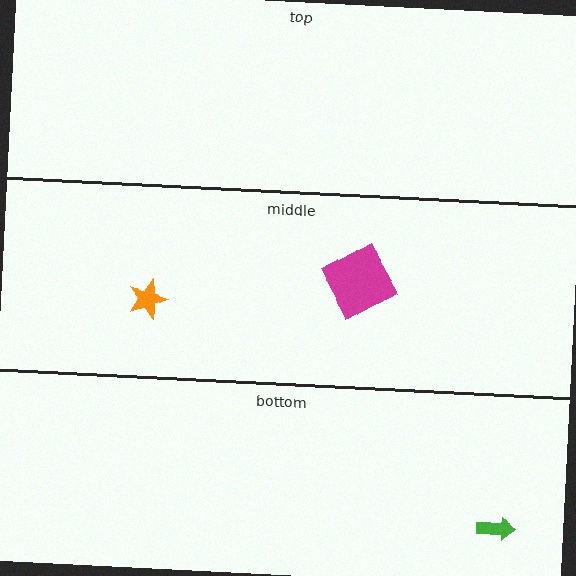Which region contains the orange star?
The middle region.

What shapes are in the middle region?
The orange star, the magenta square.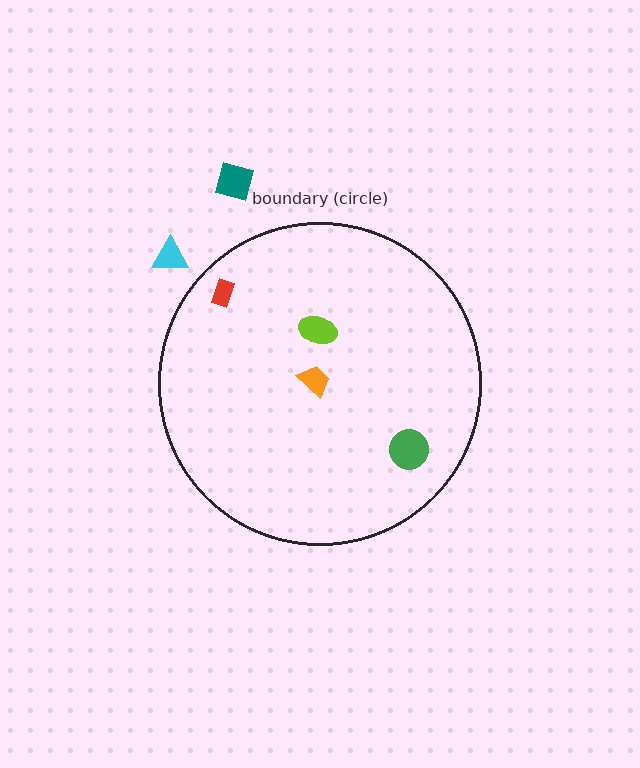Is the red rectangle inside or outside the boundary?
Inside.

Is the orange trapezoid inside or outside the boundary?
Inside.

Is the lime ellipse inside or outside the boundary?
Inside.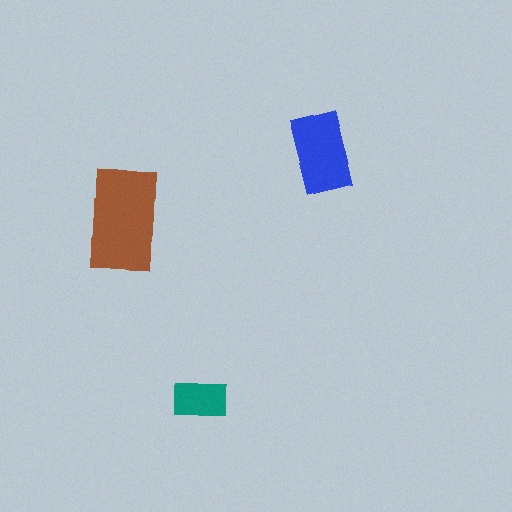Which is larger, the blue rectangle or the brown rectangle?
The brown one.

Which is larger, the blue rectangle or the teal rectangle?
The blue one.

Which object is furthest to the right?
The blue rectangle is rightmost.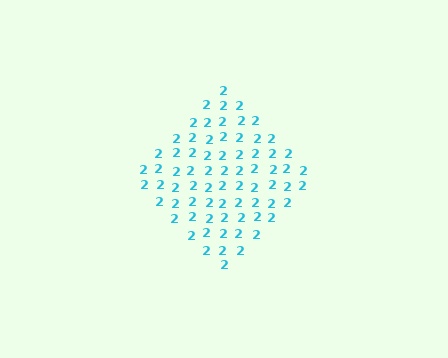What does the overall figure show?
The overall figure shows a diamond.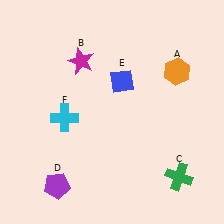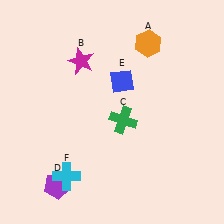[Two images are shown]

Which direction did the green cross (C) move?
The green cross (C) moved up.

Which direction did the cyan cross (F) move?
The cyan cross (F) moved down.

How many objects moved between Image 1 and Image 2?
3 objects moved between the two images.